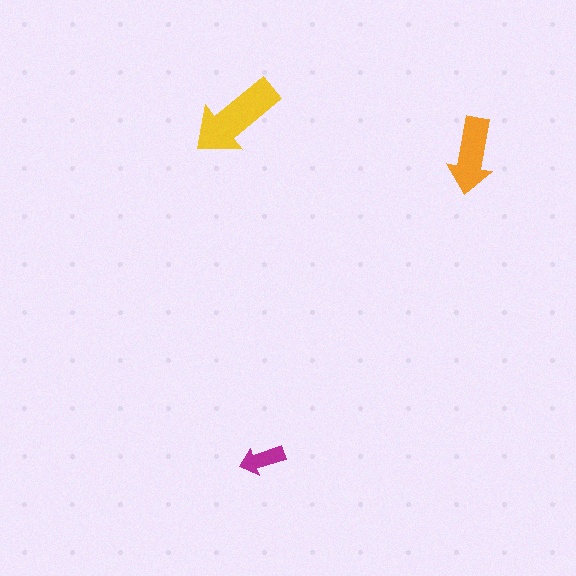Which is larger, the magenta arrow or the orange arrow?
The orange one.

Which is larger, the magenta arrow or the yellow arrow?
The yellow one.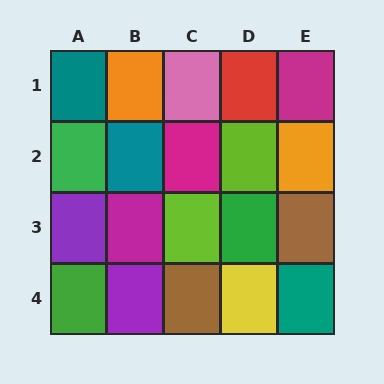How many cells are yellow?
1 cell is yellow.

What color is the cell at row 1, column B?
Orange.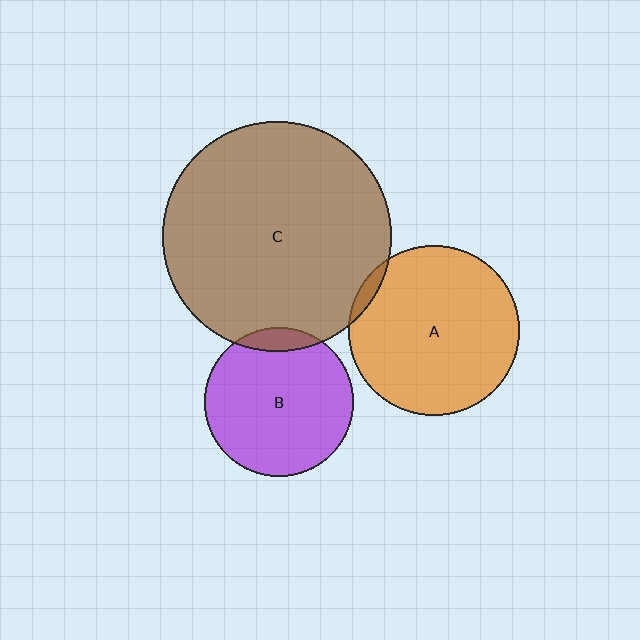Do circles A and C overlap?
Yes.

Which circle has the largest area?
Circle C (brown).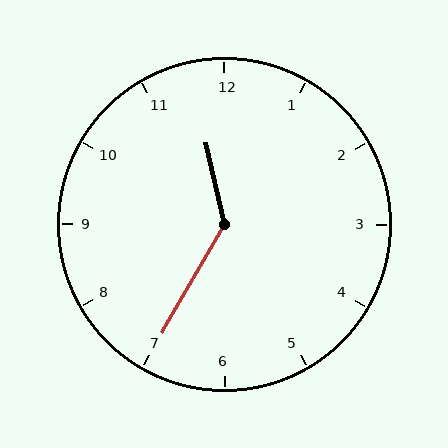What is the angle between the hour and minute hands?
Approximately 138 degrees.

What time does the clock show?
11:35.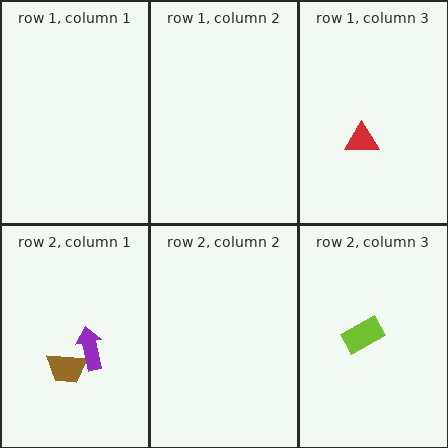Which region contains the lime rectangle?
The row 2, column 3 region.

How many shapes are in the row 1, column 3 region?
1.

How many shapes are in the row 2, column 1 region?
2.